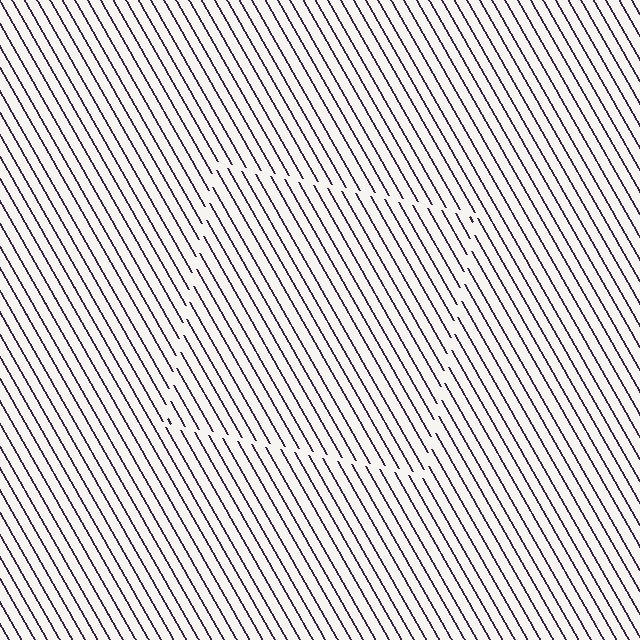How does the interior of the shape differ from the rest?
The interior of the shape contains the same grating, shifted by half a period — the contour is defined by the phase discontinuity where line-ends from the inner and outer gratings abut.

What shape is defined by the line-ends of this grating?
An illusory square. The interior of the shape contains the same grating, shifted by half a period — the contour is defined by the phase discontinuity where line-ends from the inner and outer gratings abut.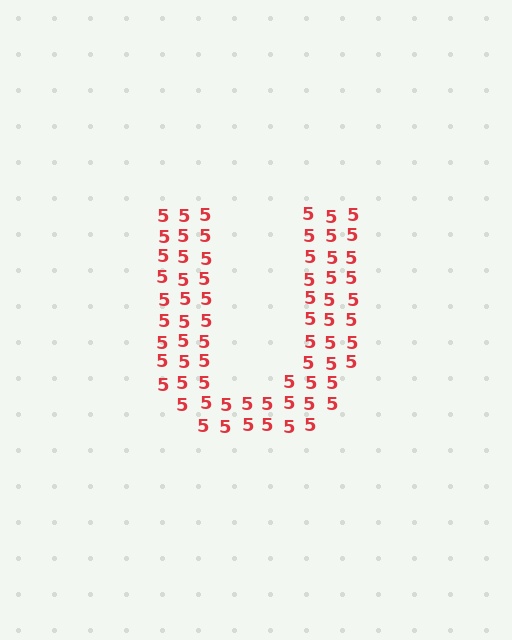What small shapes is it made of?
It is made of small digit 5's.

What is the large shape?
The large shape is the letter U.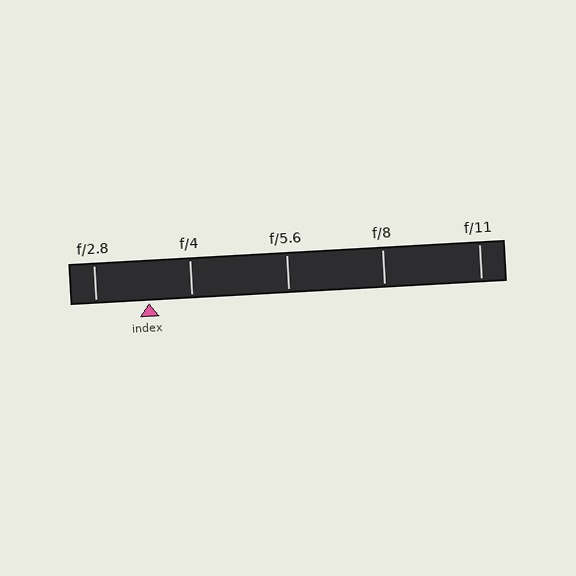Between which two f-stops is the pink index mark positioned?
The index mark is between f/2.8 and f/4.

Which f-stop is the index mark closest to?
The index mark is closest to f/4.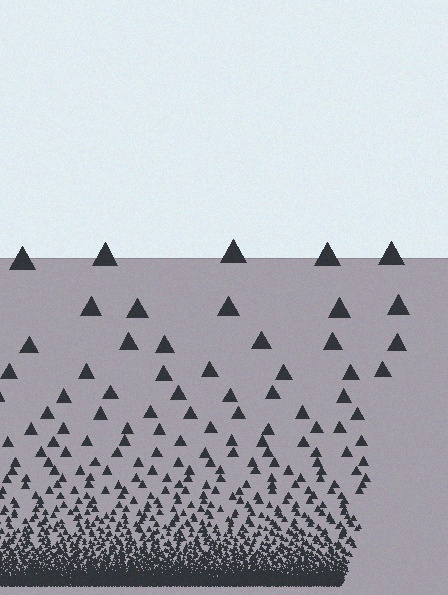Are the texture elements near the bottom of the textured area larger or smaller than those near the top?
Smaller. The gradient is inverted — elements near the bottom are smaller and denser.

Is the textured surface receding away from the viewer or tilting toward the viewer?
The surface appears to tilt toward the viewer. Texture elements get larger and sparser toward the top.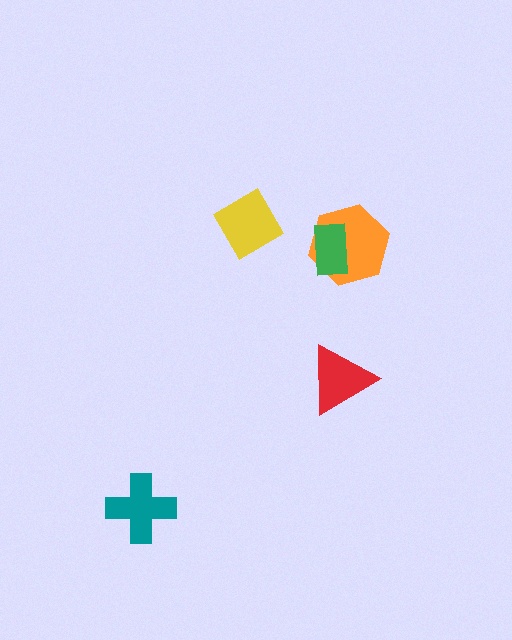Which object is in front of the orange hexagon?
The green rectangle is in front of the orange hexagon.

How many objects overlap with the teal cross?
0 objects overlap with the teal cross.